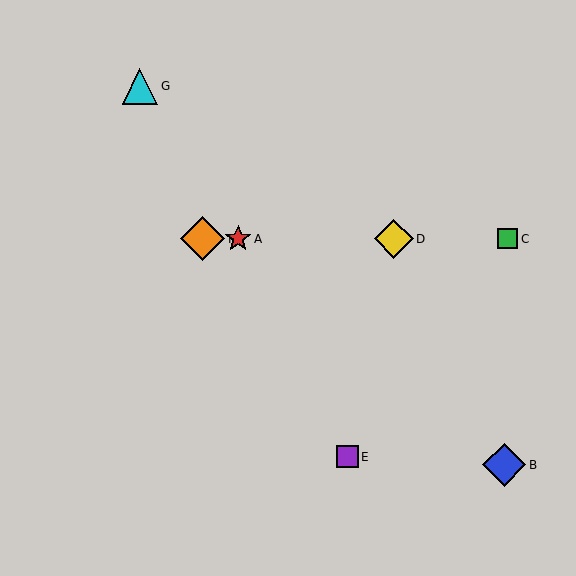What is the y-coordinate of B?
Object B is at y≈465.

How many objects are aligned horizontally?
4 objects (A, C, D, F) are aligned horizontally.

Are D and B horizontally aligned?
No, D is at y≈239 and B is at y≈465.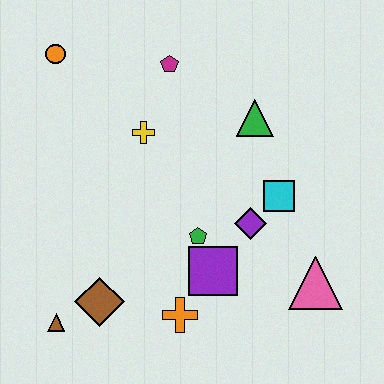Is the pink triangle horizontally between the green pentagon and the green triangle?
No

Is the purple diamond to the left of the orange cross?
No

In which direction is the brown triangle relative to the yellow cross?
The brown triangle is below the yellow cross.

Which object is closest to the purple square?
The green pentagon is closest to the purple square.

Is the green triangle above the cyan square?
Yes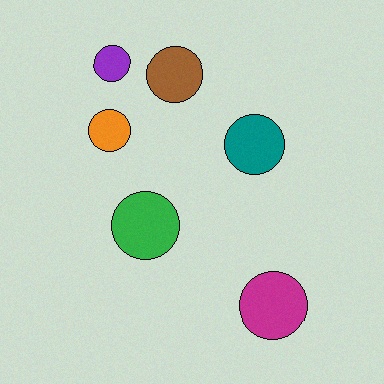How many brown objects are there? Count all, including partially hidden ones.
There is 1 brown object.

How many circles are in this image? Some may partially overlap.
There are 6 circles.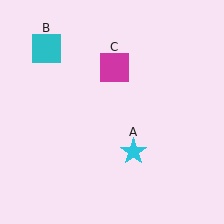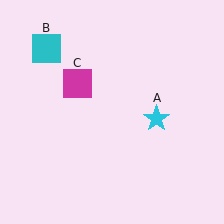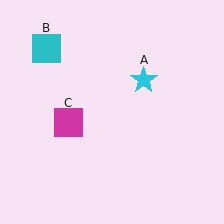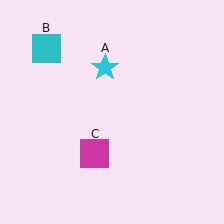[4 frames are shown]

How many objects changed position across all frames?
2 objects changed position: cyan star (object A), magenta square (object C).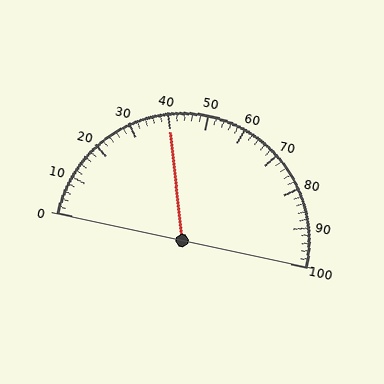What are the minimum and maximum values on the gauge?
The gauge ranges from 0 to 100.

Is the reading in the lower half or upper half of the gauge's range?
The reading is in the lower half of the range (0 to 100).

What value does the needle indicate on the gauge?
The needle indicates approximately 40.